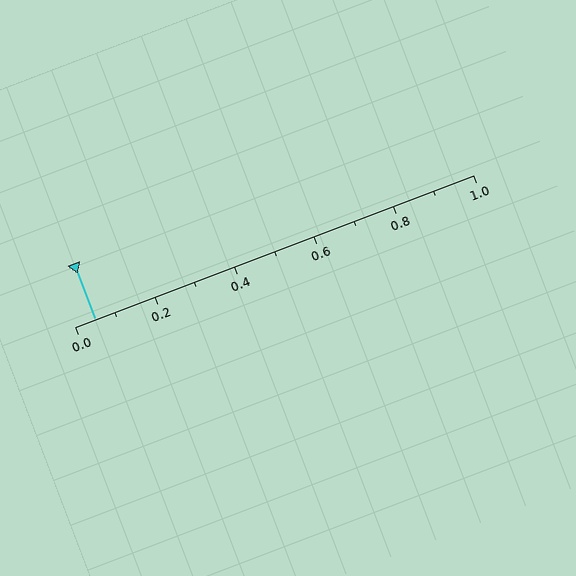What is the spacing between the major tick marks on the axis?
The major ticks are spaced 0.2 apart.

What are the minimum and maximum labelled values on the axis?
The axis runs from 0.0 to 1.0.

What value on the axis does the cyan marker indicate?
The marker indicates approximately 0.05.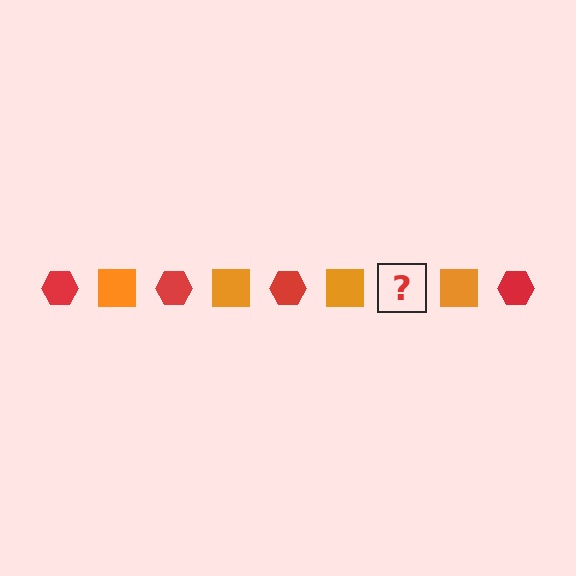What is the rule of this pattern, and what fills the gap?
The rule is that the pattern alternates between red hexagon and orange square. The gap should be filled with a red hexagon.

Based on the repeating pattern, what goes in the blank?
The blank should be a red hexagon.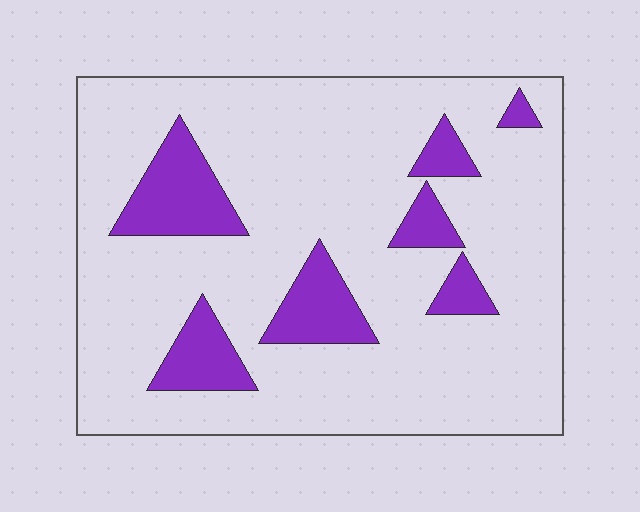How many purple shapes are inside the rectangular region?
7.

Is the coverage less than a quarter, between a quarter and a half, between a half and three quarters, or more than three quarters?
Less than a quarter.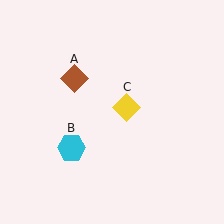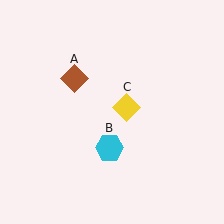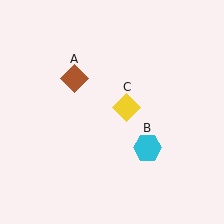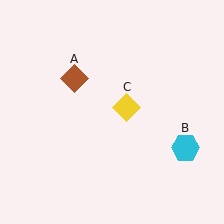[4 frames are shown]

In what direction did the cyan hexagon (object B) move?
The cyan hexagon (object B) moved right.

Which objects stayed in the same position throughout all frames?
Brown diamond (object A) and yellow diamond (object C) remained stationary.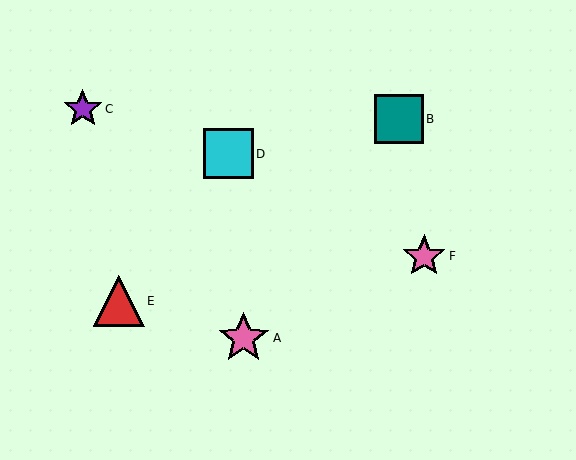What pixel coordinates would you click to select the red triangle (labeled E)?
Click at (119, 301) to select the red triangle E.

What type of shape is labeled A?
Shape A is a pink star.